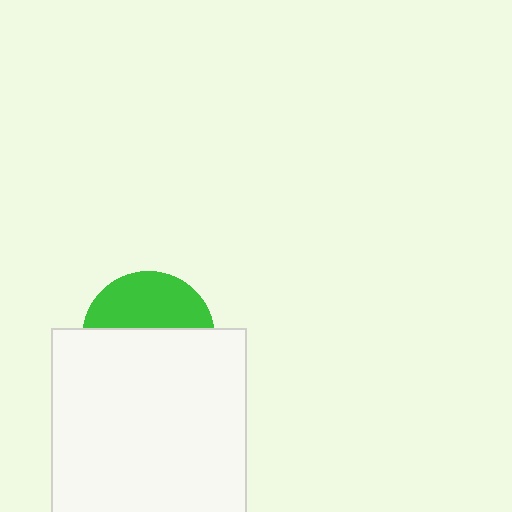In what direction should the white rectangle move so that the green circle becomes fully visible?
The white rectangle should move down. That is the shortest direction to clear the overlap and leave the green circle fully visible.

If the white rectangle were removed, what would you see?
You would see the complete green circle.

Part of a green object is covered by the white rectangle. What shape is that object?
It is a circle.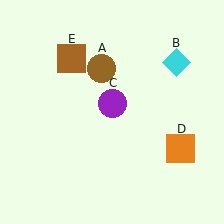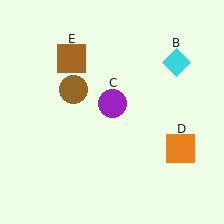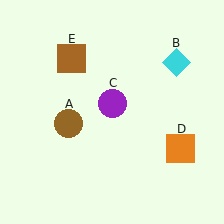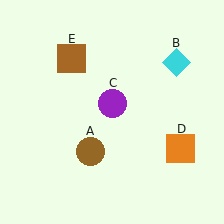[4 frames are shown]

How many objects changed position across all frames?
1 object changed position: brown circle (object A).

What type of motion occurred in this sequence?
The brown circle (object A) rotated counterclockwise around the center of the scene.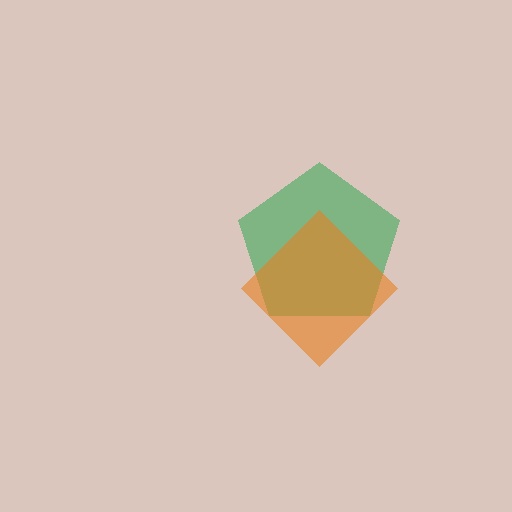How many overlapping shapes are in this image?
There are 2 overlapping shapes in the image.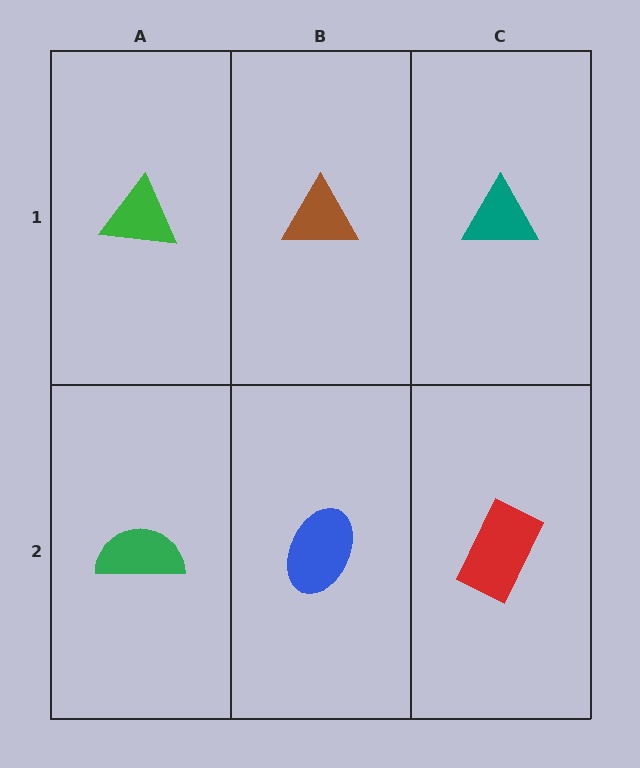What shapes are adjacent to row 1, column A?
A green semicircle (row 2, column A), a brown triangle (row 1, column B).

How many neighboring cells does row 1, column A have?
2.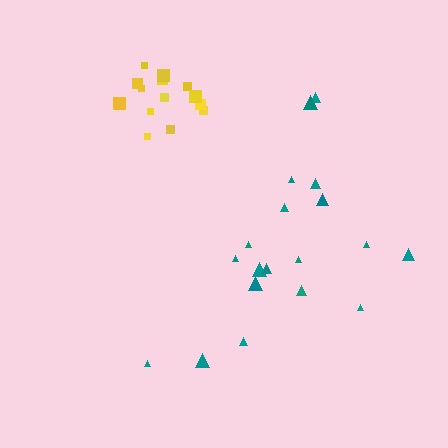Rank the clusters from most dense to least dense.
yellow, teal.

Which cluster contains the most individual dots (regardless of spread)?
Teal (20).